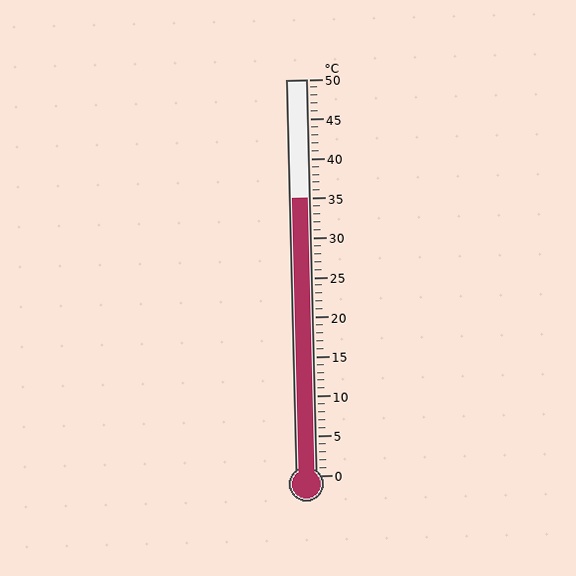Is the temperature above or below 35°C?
The temperature is at 35°C.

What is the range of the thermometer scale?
The thermometer scale ranges from 0°C to 50°C.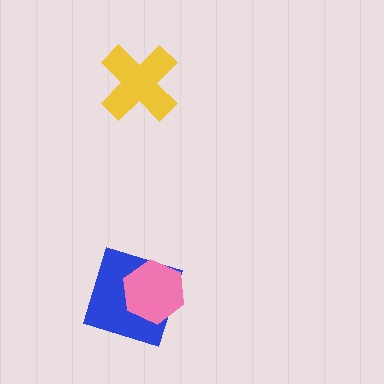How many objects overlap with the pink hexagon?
1 object overlaps with the pink hexagon.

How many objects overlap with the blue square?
1 object overlaps with the blue square.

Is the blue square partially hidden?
Yes, it is partially covered by another shape.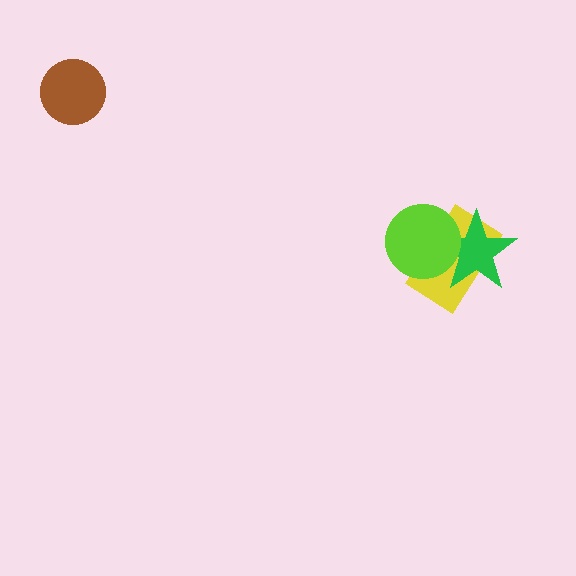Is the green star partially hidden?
Yes, it is partially covered by another shape.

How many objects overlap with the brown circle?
0 objects overlap with the brown circle.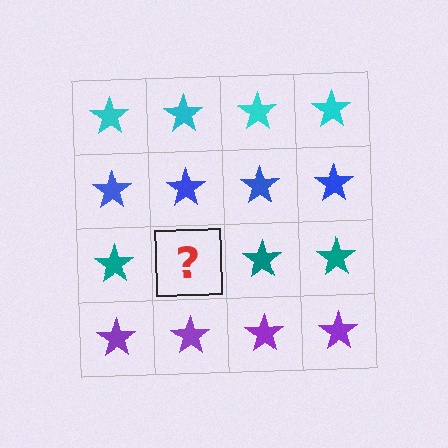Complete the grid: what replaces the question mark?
The question mark should be replaced with a teal star.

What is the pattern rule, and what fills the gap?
The rule is that each row has a consistent color. The gap should be filled with a teal star.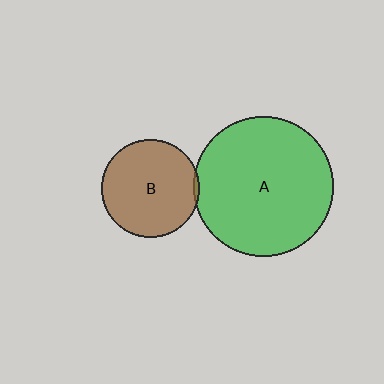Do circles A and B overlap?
Yes.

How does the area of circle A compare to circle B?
Approximately 2.0 times.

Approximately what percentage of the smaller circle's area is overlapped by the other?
Approximately 5%.